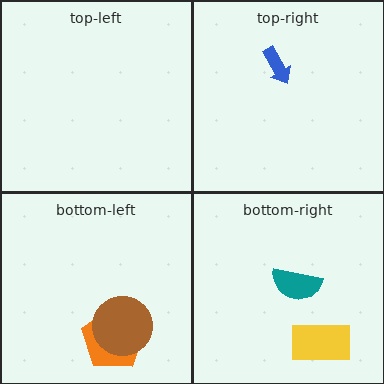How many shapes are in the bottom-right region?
2.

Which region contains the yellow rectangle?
The bottom-right region.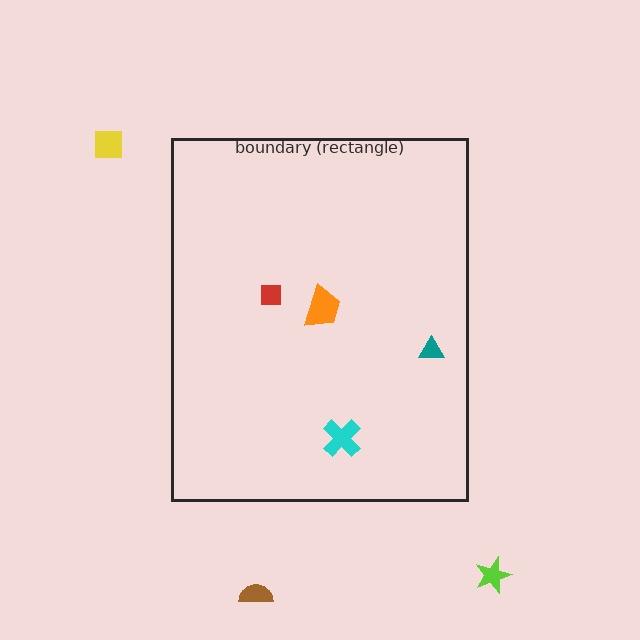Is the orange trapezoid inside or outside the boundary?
Inside.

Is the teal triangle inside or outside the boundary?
Inside.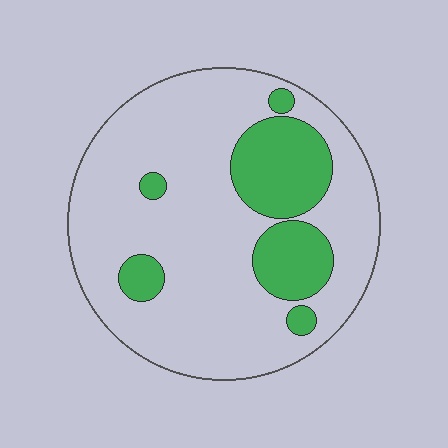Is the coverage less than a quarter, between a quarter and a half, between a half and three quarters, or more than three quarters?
Less than a quarter.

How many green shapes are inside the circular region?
6.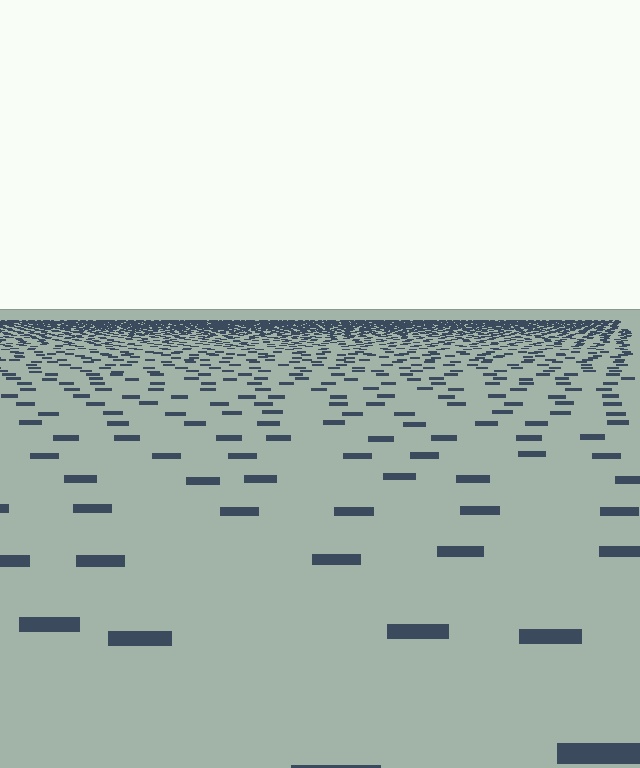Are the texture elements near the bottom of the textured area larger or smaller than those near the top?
Larger. Near the bottom, elements are closer to the viewer and appear at a bigger on-screen size.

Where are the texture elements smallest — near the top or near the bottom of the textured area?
Near the top.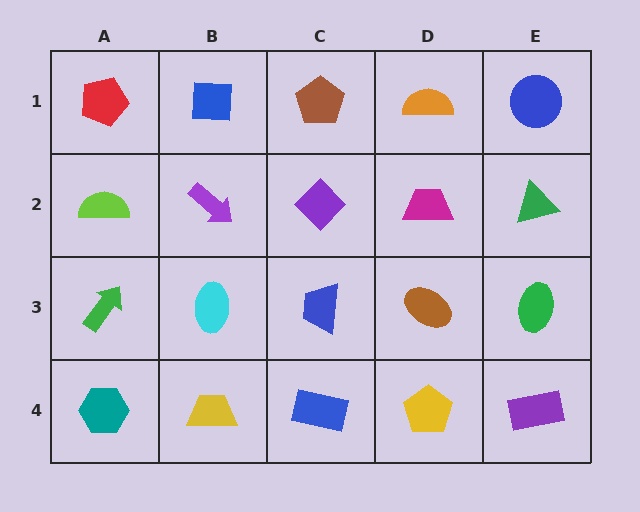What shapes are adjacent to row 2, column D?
An orange semicircle (row 1, column D), a brown ellipse (row 3, column D), a purple diamond (row 2, column C), a green triangle (row 2, column E).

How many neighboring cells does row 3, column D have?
4.